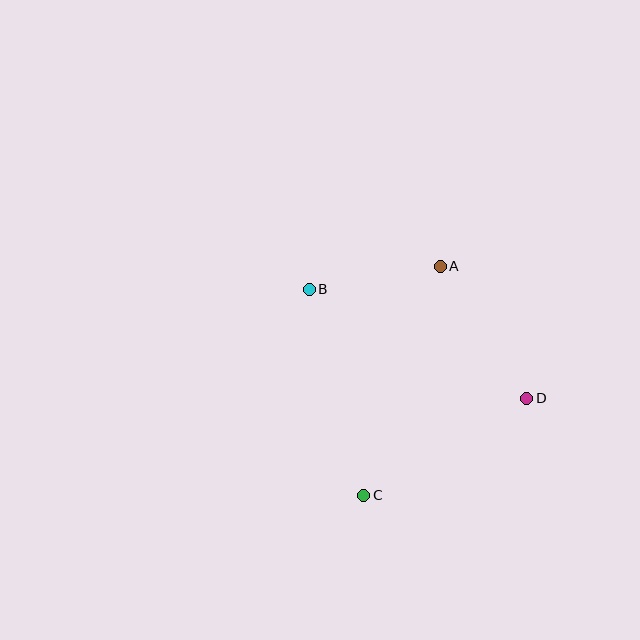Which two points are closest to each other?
Points A and B are closest to each other.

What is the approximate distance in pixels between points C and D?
The distance between C and D is approximately 190 pixels.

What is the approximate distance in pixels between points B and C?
The distance between B and C is approximately 213 pixels.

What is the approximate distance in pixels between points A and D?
The distance between A and D is approximately 158 pixels.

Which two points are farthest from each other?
Points B and D are farthest from each other.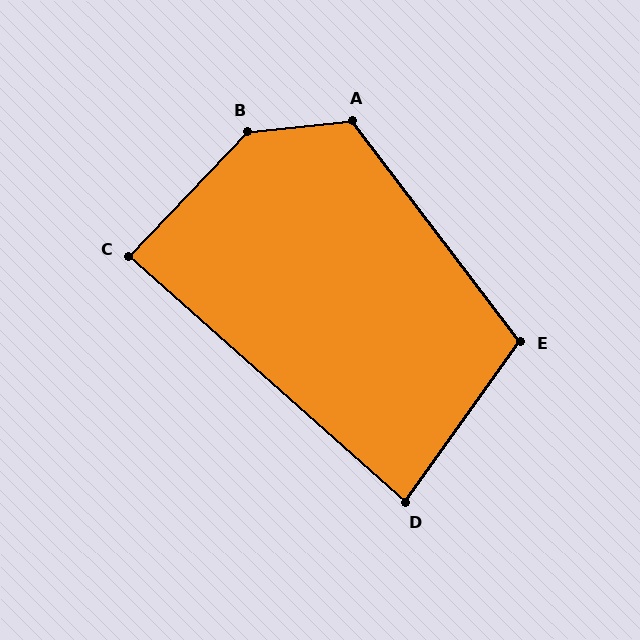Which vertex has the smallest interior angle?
D, at approximately 84 degrees.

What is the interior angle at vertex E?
Approximately 107 degrees (obtuse).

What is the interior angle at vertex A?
Approximately 122 degrees (obtuse).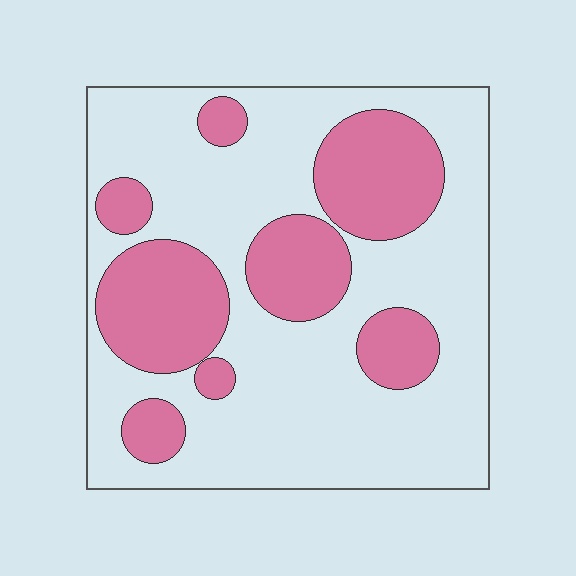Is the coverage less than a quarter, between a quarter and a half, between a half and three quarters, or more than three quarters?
Between a quarter and a half.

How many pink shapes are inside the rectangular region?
8.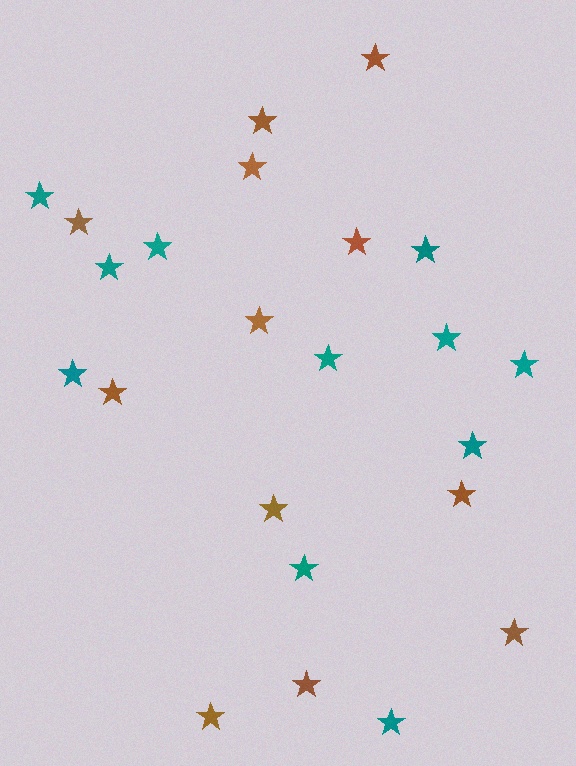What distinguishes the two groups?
There are 2 groups: one group of brown stars (12) and one group of teal stars (11).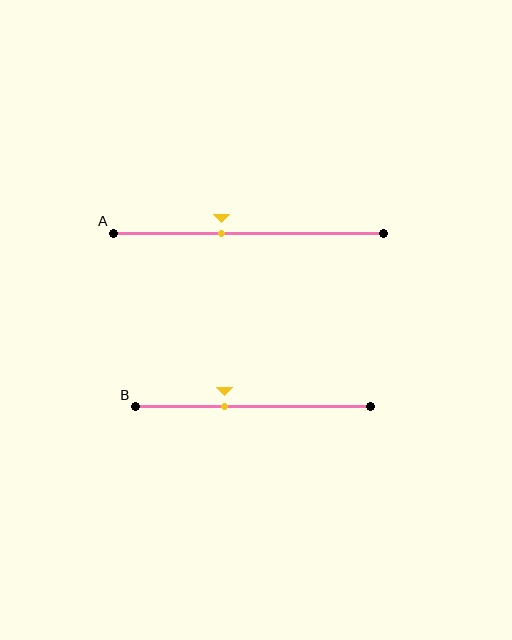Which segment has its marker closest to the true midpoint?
Segment A has its marker closest to the true midpoint.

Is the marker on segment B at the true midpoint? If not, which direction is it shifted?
No, the marker on segment B is shifted to the left by about 12% of the segment length.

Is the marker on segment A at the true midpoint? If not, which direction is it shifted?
No, the marker on segment A is shifted to the left by about 10% of the segment length.